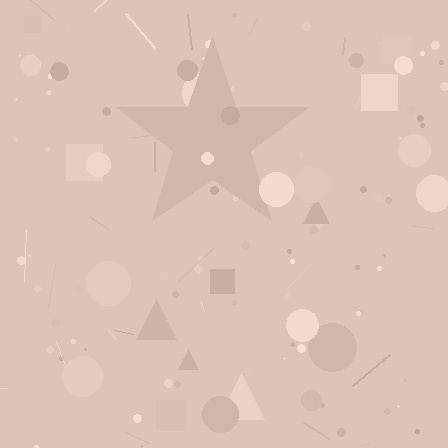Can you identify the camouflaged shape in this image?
The camouflaged shape is a star.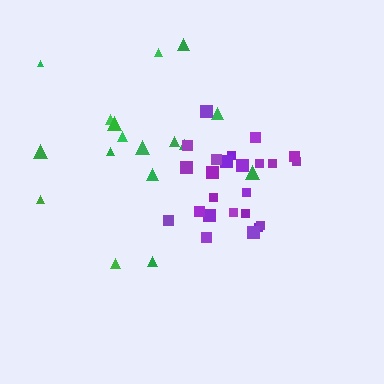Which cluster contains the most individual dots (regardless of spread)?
Purple (24).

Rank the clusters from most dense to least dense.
purple, green.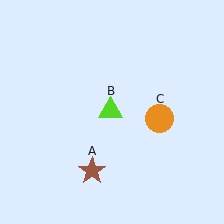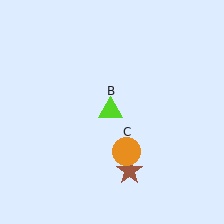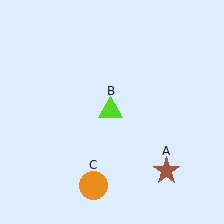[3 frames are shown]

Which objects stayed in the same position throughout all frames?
Lime triangle (object B) remained stationary.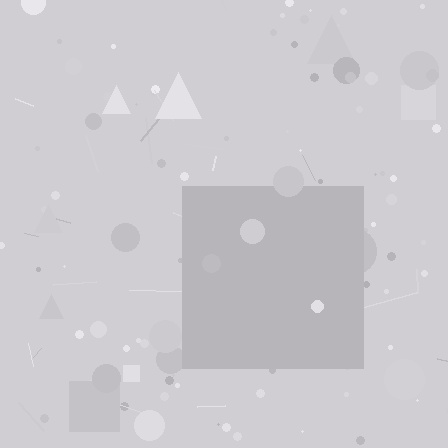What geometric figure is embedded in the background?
A square is embedded in the background.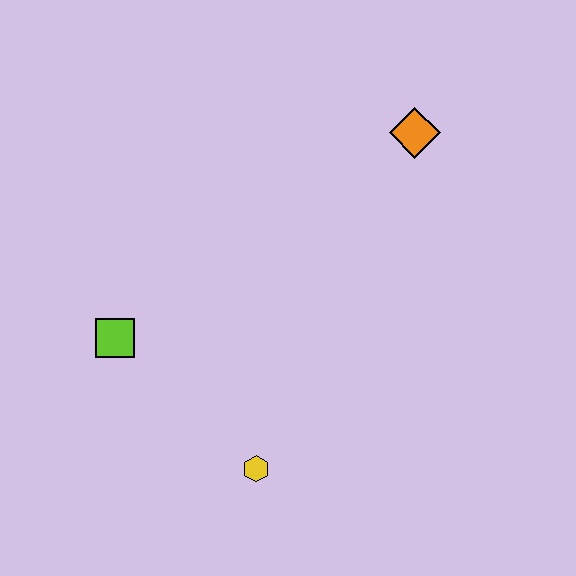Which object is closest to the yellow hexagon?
The lime square is closest to the yellow hexagon.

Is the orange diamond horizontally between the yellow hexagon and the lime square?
No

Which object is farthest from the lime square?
The orange diamond is farthest from the lime square.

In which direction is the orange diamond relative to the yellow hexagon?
The orange diamond is above the yellow hexagon.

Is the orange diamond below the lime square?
No